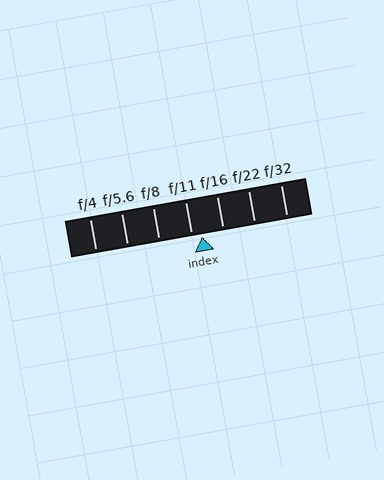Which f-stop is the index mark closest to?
The index mark is closest to f/11.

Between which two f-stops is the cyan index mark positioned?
The index mark is between f/11 and f/16.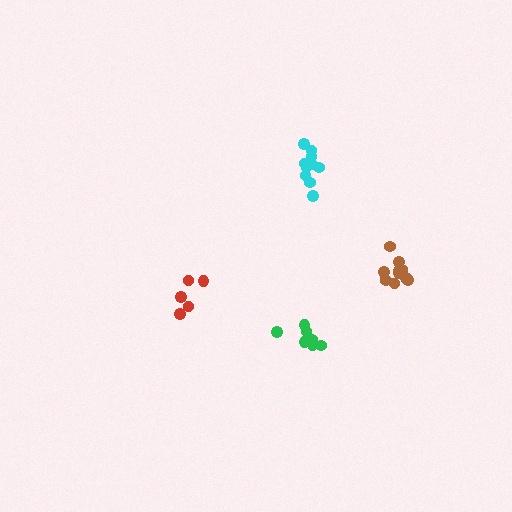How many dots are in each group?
Group 1: 5 dots, Group 2: 10 dots, Group 3: 11 dots, Group 4: 9 dots (35 total).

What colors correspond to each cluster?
The clusters are colored: red, cyan, brown, green.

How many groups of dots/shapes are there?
There are 4 groups.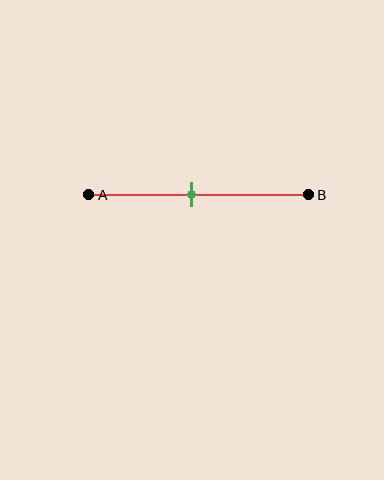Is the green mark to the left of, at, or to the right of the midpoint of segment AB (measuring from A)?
The green mark is to the left of the midpoint of segment AB.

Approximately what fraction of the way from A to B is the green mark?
The green mark is approximately 45% of the way from A to B.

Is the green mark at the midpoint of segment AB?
No, the mark is at about 45% from A, not at the 50% midpoint.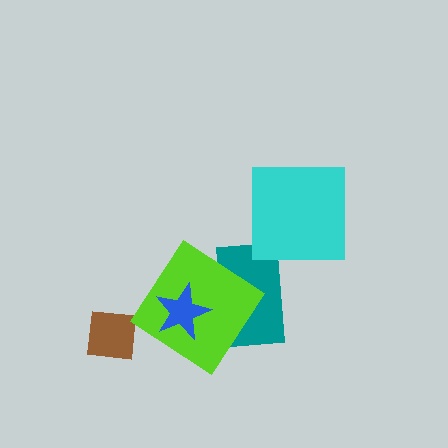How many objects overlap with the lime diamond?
2 objects overlap with the lime diamond.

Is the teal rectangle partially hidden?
Yes, it is partially covered by another shape.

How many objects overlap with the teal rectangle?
2 objects overlap with the teal rectangle.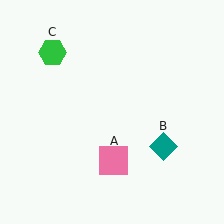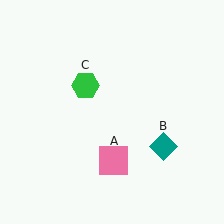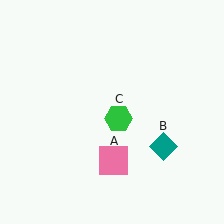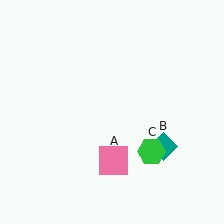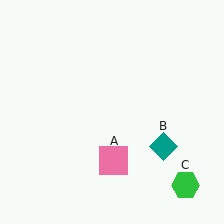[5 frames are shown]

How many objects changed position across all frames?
1 object changed position: green hexagon (object C).